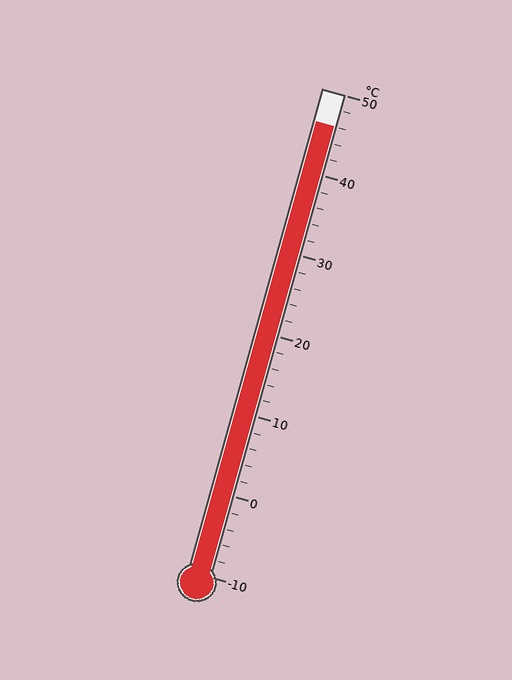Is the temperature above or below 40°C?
The temperature is above 40°C.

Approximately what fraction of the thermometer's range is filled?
The thermometer is filled to approximately 95% of its range.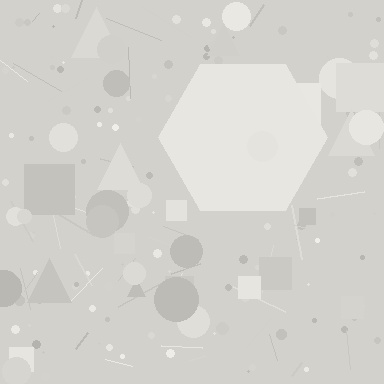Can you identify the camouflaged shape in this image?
The camouflaged shape is a hexagon.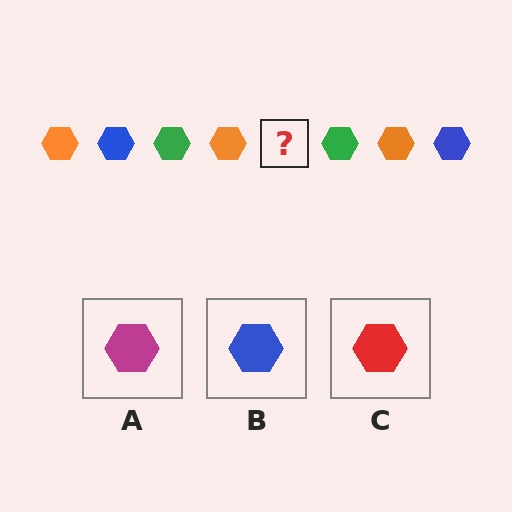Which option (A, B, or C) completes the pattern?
B.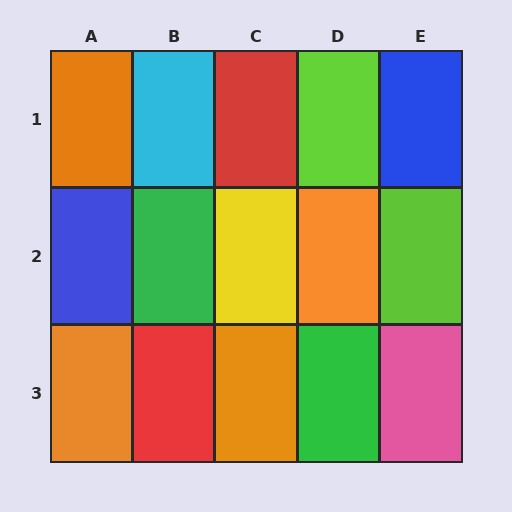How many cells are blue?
2 cells are blue.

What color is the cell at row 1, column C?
Red.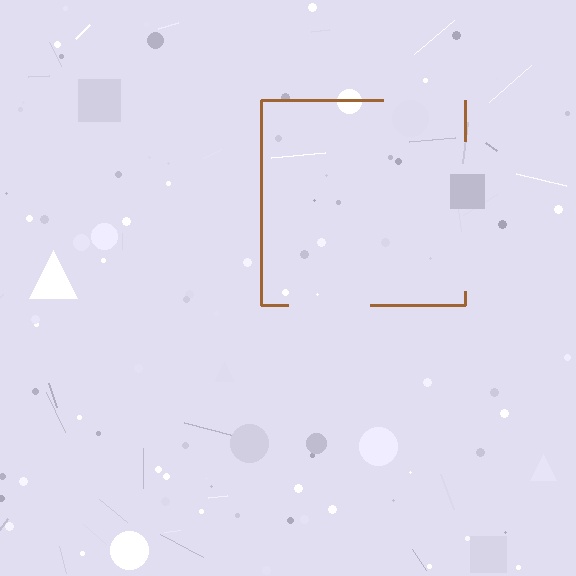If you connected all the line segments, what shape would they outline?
They would outline a square.